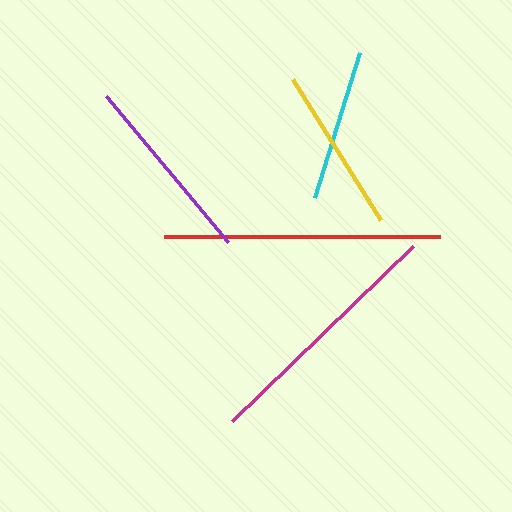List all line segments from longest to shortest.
From longest to shortest: red, magenta, purple, yellow, cyan.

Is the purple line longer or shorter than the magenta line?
The magenta line is longer than the purple line.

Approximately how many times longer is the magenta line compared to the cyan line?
The magenta line is approximately 1.7 times the length of the cyan line.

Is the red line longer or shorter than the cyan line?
The red line is longer than the cyan line.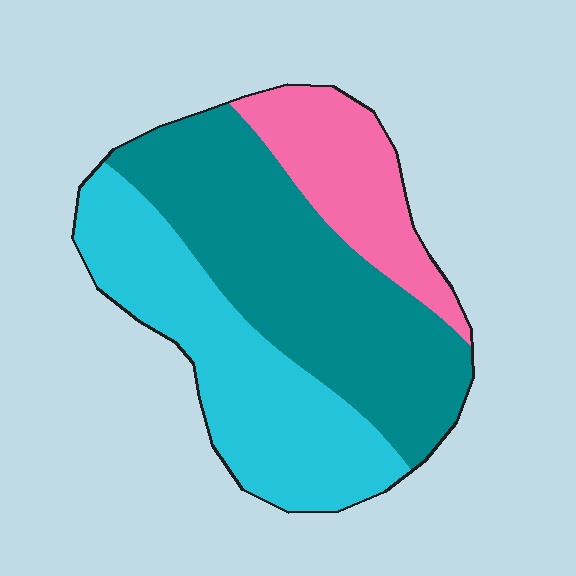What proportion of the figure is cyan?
Cyan covers about 35% of the figure.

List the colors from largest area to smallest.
From largest to smallest: teal, cyan, pink.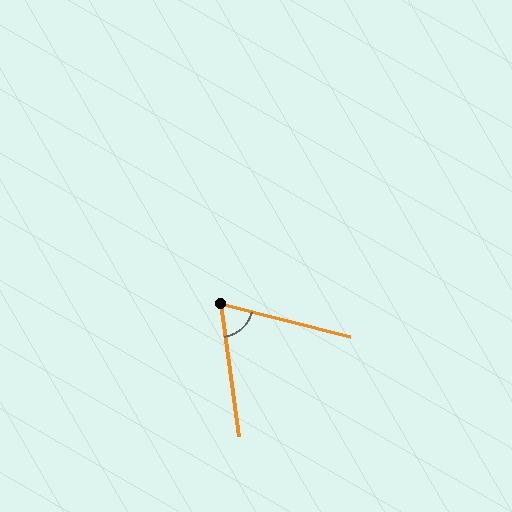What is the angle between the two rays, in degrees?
Approximately 68 degrees.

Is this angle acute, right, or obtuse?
It is acute.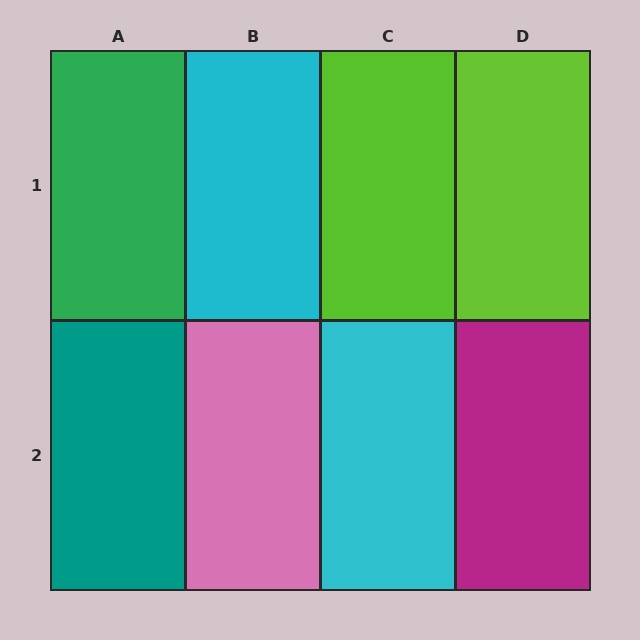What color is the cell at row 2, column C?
Cyan.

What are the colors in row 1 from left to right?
Green, cyan, lime, lime.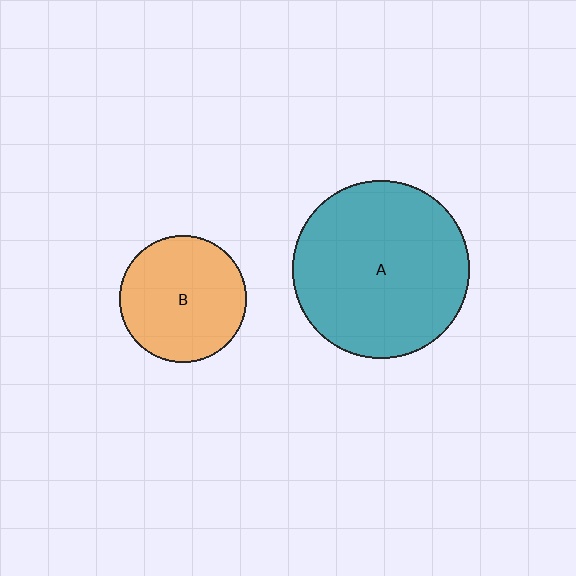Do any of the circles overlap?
No, none of the circles overlap.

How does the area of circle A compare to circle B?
Approximately 2.0 times.